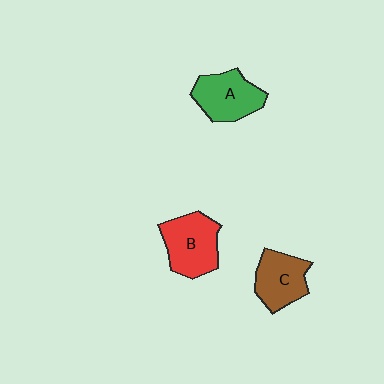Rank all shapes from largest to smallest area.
From largest to smallest: B (red), A (green), C (brown).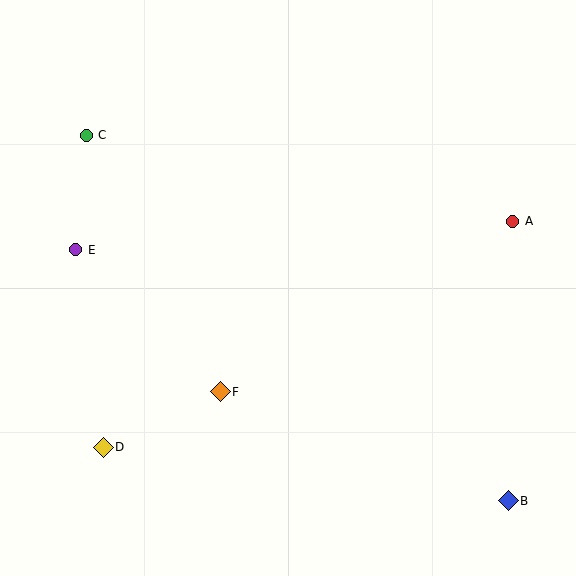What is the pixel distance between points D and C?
The distance between D and C is 313 pixels.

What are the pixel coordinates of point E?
Point E is at (76, 250).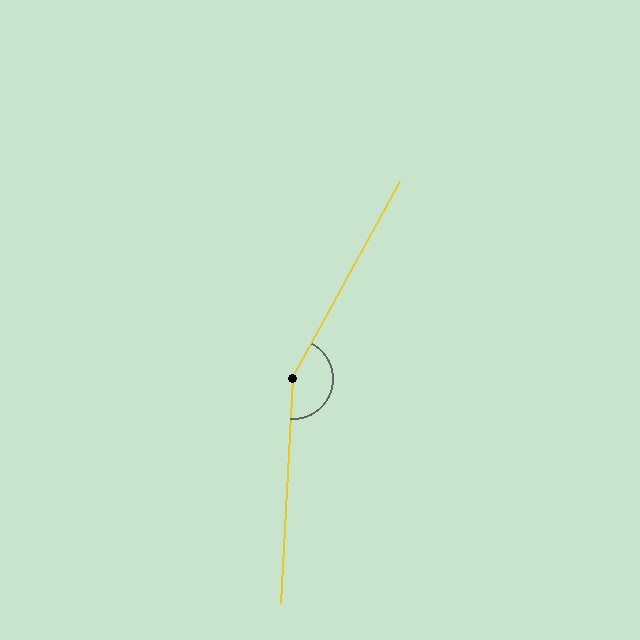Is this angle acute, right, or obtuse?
It is obtuse.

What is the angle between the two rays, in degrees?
Approximately 154 degrees.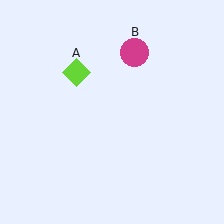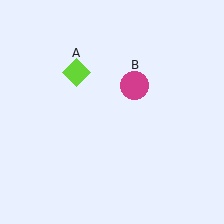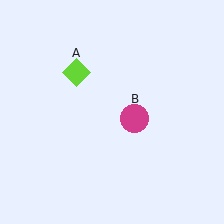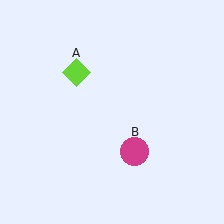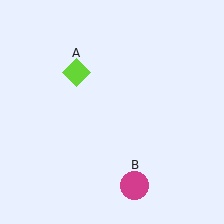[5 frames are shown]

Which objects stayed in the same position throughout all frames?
Lime diamond (object A) remained stationary.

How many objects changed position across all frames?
1 object changed position: magenta circle (object B).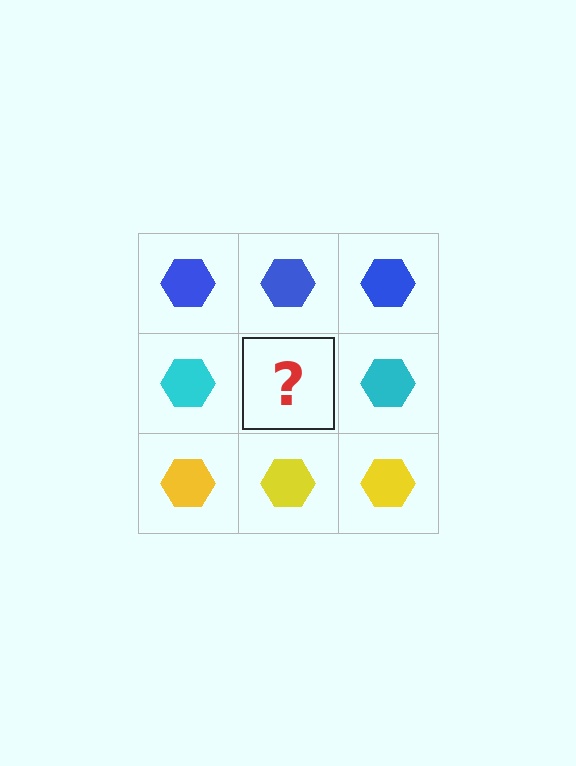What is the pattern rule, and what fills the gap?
The rule is that each row has a consistent color. The gap should be filled with a cyan hexagon.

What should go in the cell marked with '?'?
The missing cell should contain a cyan hexagon.